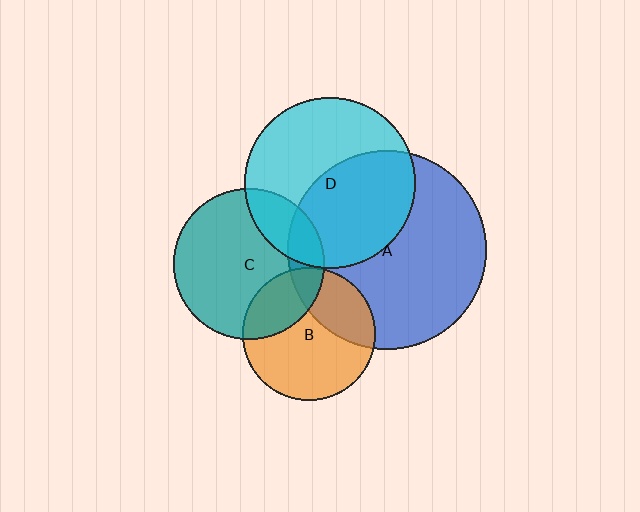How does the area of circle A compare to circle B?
Approximately 2.3 times.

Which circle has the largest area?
Circle A (blue).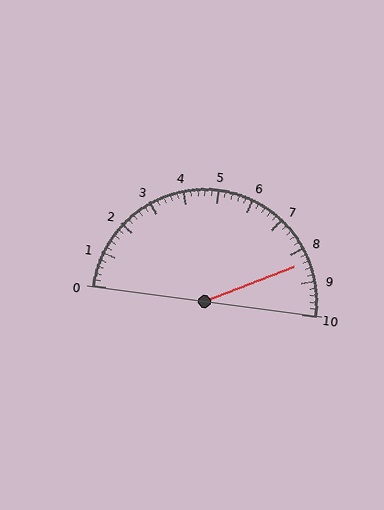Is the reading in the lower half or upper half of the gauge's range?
The reading is in the upper half of the range (0 to 10).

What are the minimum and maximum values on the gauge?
The gauge ranges from 0 to 10.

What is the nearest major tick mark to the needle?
The nearest major tick mark is 8.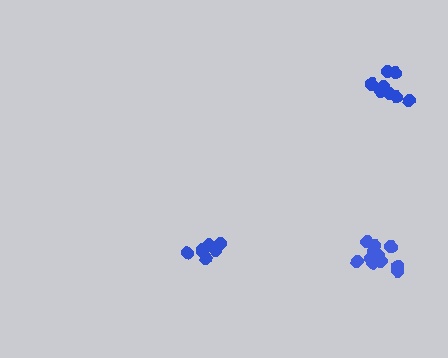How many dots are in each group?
Group 1: 11 dots, Group 2: 8 dots, Group 3: 7 dots (26 total).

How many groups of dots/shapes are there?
There are 3 groups.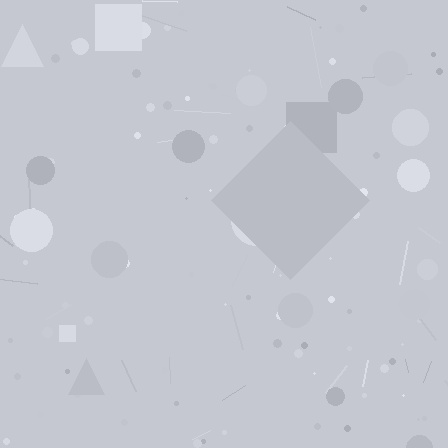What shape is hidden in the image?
A diamond is hidden in the image.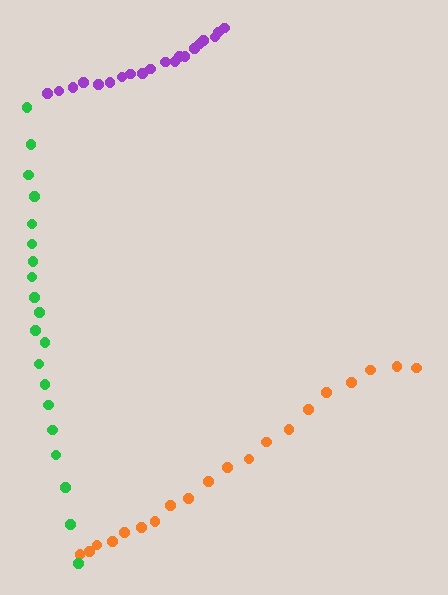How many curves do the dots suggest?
There are 3 distinct paths.